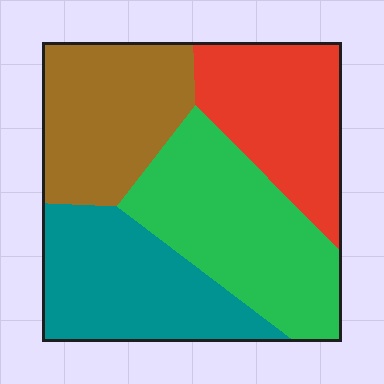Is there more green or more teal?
Green.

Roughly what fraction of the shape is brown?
Brown covers about 25% of the shape.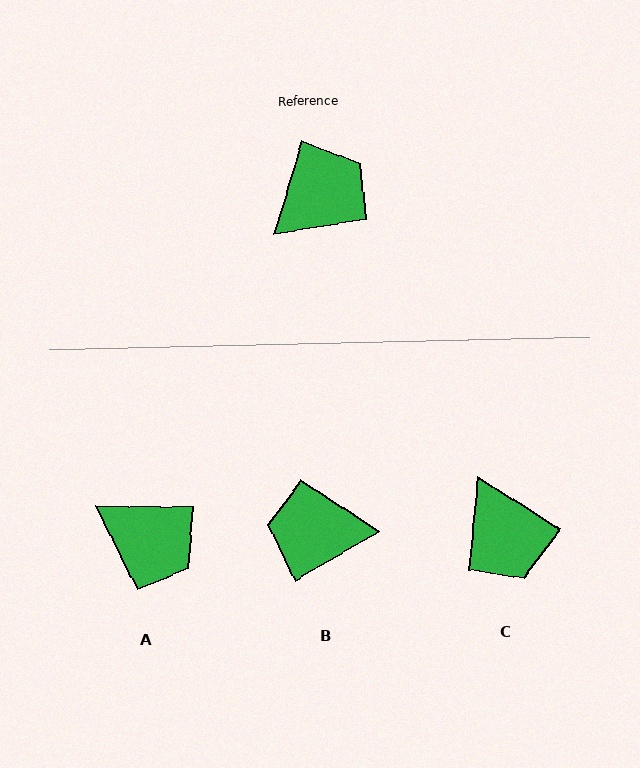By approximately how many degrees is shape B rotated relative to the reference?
Approximately 137 degrees counter-clockwise.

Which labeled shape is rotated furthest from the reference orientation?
B, about 137 degrees away.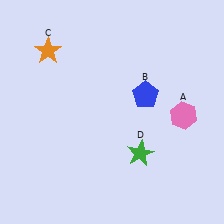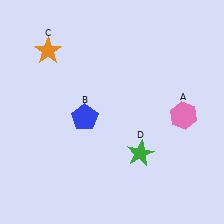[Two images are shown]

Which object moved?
The blue pentagon (B) moved left.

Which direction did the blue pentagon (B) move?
The blue pentagon (B) moved left.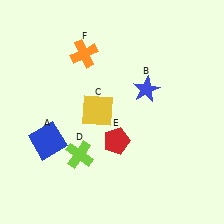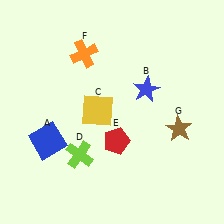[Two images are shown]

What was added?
A brown star (G) was added in Image 2.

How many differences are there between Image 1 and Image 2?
There is 1 difference between the two images.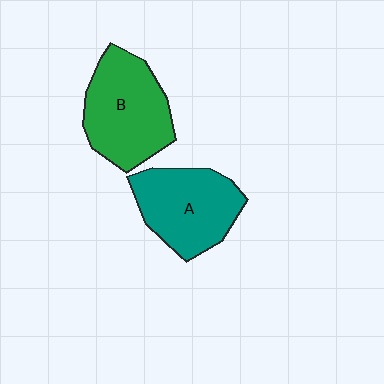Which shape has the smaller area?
Shape A (teal).